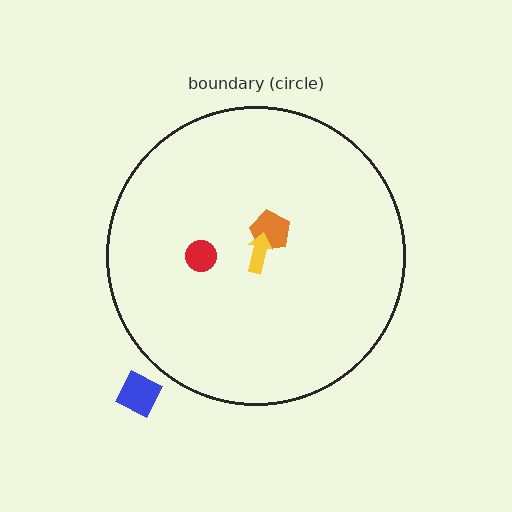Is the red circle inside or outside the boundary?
Inside.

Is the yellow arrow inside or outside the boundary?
Inside.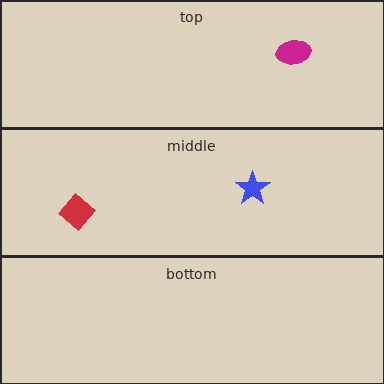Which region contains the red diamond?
The middle region.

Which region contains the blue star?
The middle region.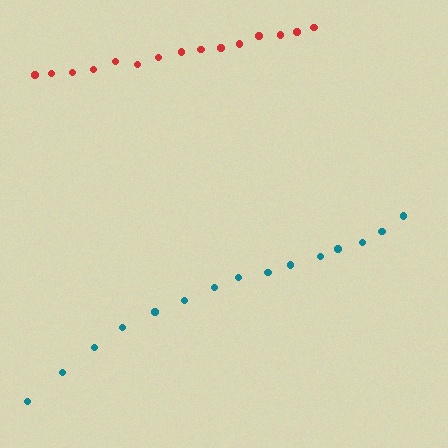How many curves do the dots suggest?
There are 2 distinct paths.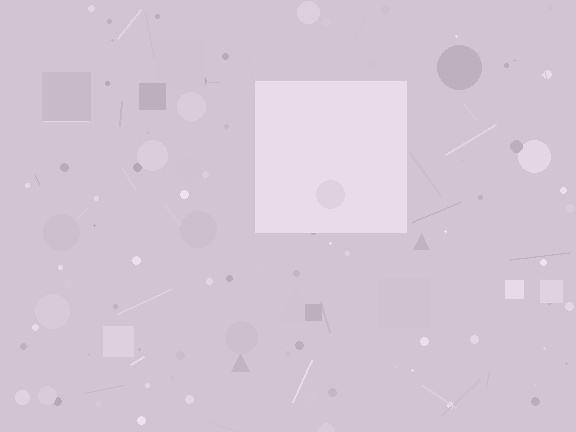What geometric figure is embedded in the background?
A square is embedded in the background.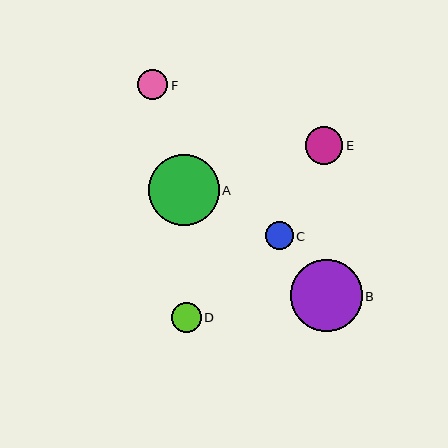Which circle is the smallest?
Circle C is the smallest with a size of approximately 28 pixels.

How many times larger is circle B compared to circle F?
Circle B is approximately 2.4 times the size of circle F.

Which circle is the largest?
Circle B is the largest with a size of approximately 71 pixels.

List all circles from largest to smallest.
From largest to smallest: B, A, E, F, D, C.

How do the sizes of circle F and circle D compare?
Circle F and circle D are approximately the same size.